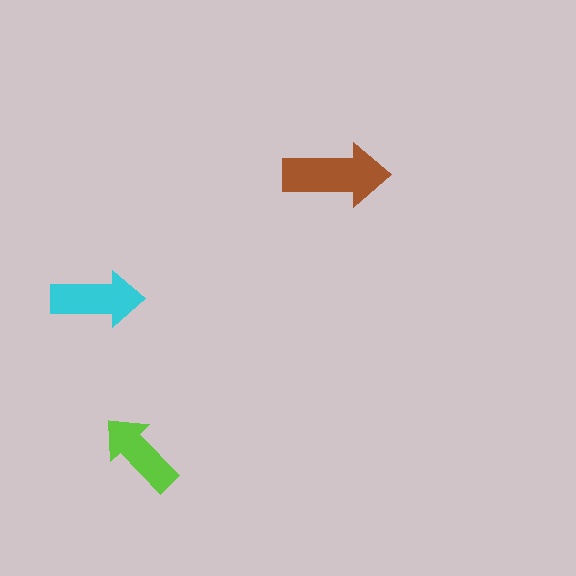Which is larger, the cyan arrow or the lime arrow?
The cyan one.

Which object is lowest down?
The lime arrow is bottommost.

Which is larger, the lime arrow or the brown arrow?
The brown one.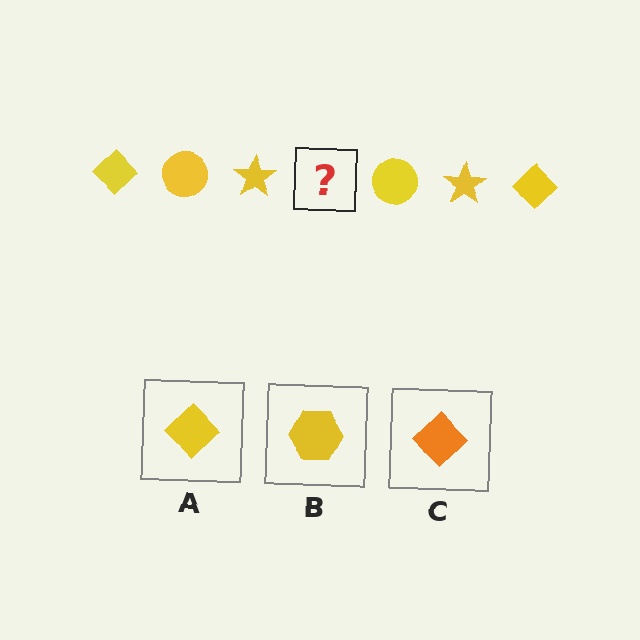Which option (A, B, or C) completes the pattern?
A.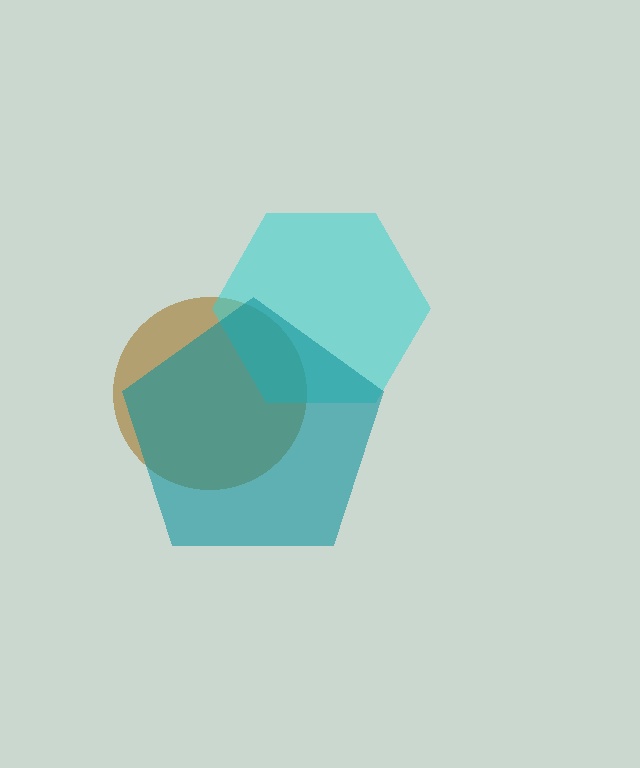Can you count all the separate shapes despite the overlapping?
Yes, there are 3 separate shapes.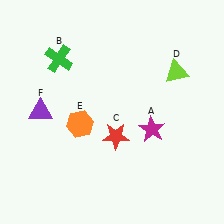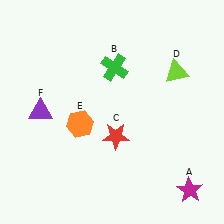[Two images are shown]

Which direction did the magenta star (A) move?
The magenta star (A) moved down.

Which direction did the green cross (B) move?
The green cross (B) moved right.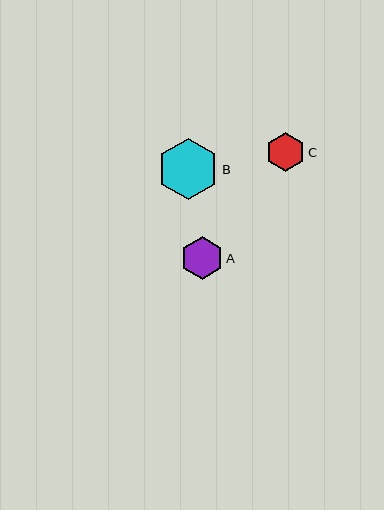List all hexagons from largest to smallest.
From largest to smallest: B, A, C.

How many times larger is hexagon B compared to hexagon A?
Hexagon B is approximately 1.4 times the size of hexagon A.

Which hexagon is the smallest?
Hexagon C is the smallest with a size of approximately 39 pixels.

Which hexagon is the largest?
Hexagon B is the largest with a size of approximately 61 pixels.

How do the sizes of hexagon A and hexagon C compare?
Hexagon A and hexagon C are approximately the same size.